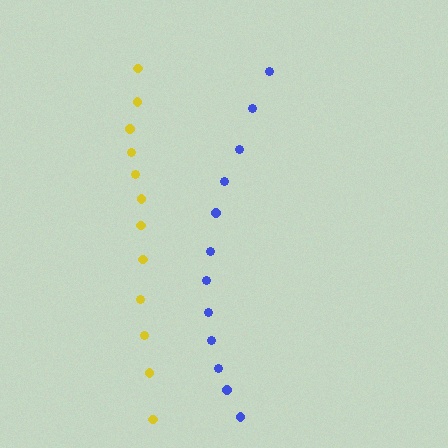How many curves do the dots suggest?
There are 2 distinct paths.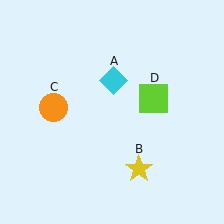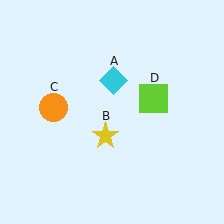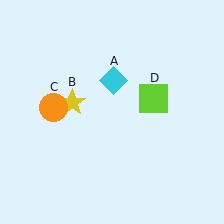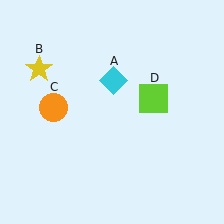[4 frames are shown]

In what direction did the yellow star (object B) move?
The yellow star (object B) moved up and to the left.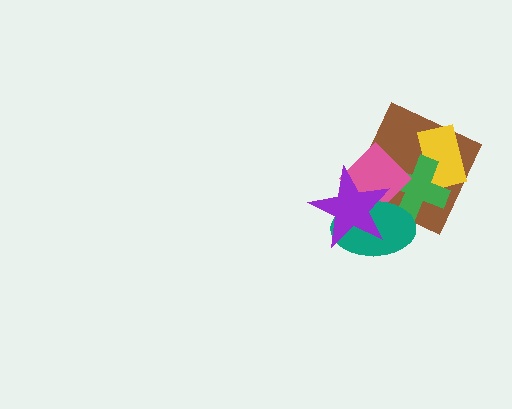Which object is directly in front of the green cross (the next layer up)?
The pink diamond is directly in front of the green cross.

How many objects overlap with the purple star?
3 objects overlap with the purple star.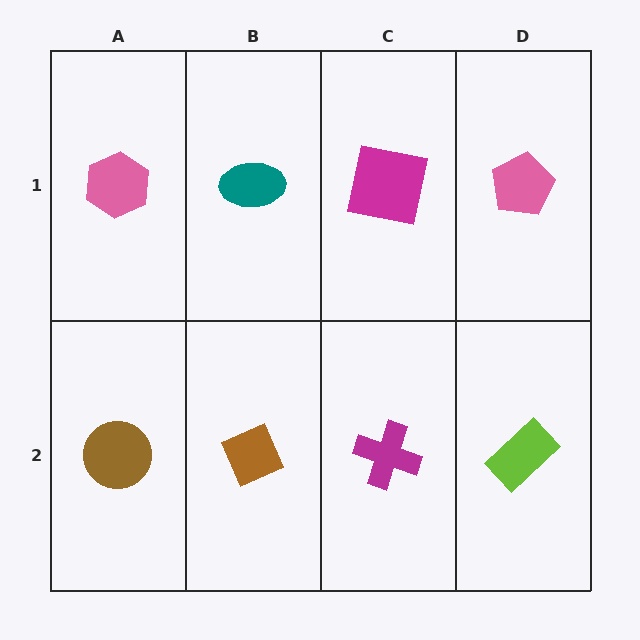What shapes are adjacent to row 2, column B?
A teal ellipse (row 1, column B), a brown circle (row 2, column A), a magenta cross (row 2, column C).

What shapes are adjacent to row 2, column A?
A pink hexagon (row 1, column A), a brown diamond (row 2, column B).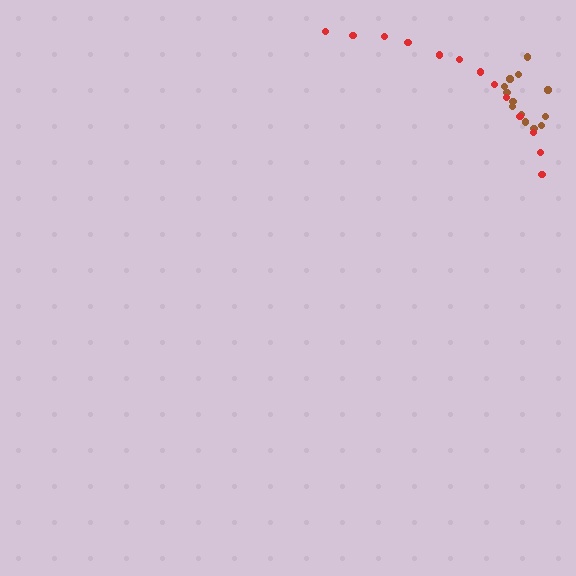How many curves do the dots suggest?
There are 2 distinct paths.